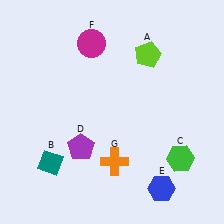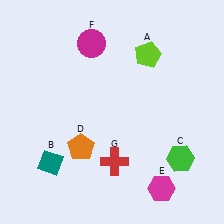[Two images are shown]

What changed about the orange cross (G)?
In Image 1, G is orange. In Image 2, it changed to red.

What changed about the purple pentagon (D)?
In Image 1, D is purple. In Image 2, it changed to orange.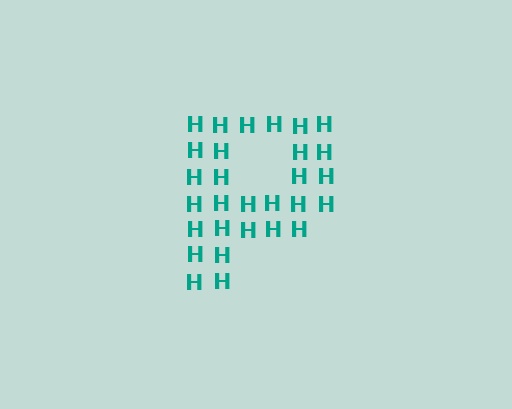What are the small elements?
The small elements are letter H's.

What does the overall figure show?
The overall figure shows the letter P.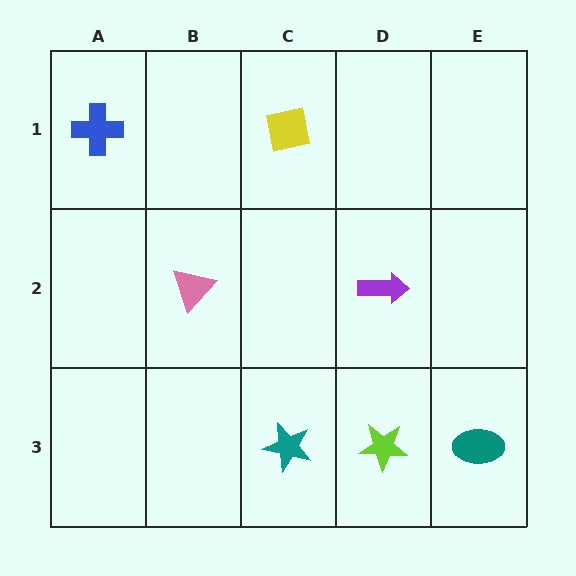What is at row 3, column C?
A teal star.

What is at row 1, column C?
A yellow square.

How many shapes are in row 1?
2 shapes.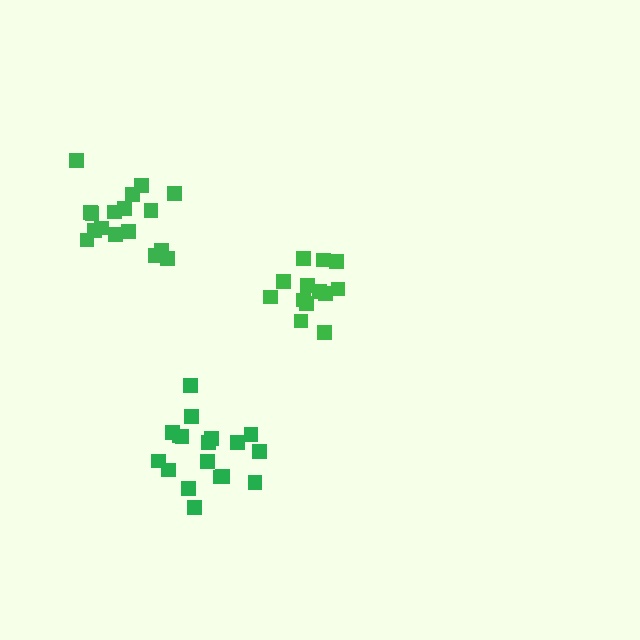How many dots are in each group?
Group 1: 13 dots, Group 2: 18 dots, Group 3: 17 dots (48 total).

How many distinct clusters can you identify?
There are 3 distinct clusters.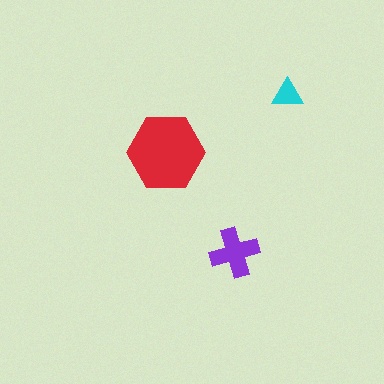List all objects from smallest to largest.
The cyan triangle, the purple cross, the red hexagon.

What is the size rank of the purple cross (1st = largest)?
2nd.